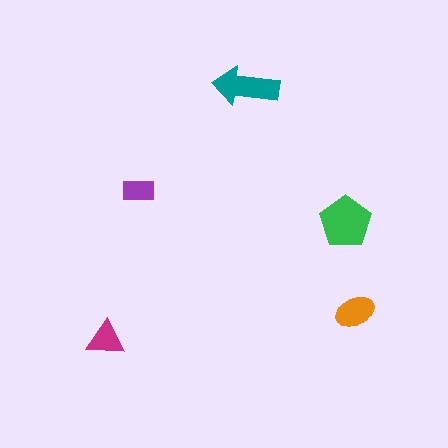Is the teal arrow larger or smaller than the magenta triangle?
Larger.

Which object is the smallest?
The purple rectangle.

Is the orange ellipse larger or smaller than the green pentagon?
Smaller.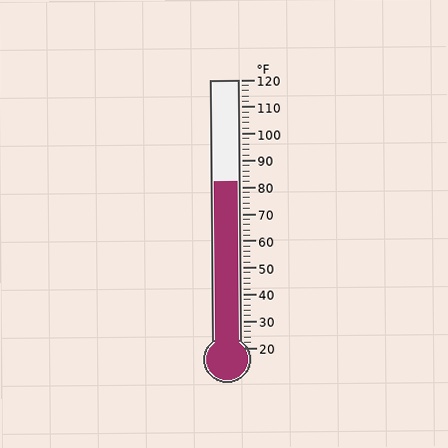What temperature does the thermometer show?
The thermometer shows approximately 82°F.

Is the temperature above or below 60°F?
The temperature is above 60°F.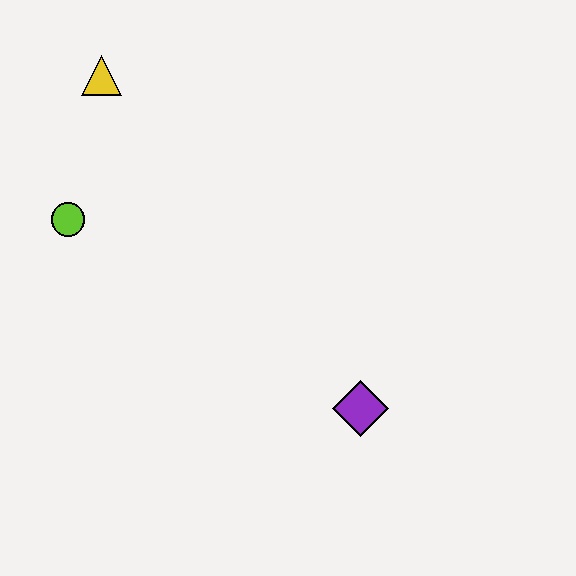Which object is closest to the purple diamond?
The lime circle is closest to the purple diamond.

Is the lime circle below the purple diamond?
No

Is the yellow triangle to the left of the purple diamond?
Yes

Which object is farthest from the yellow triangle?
The purple diamond is farthest from the yellow triangle.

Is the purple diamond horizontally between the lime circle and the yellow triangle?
No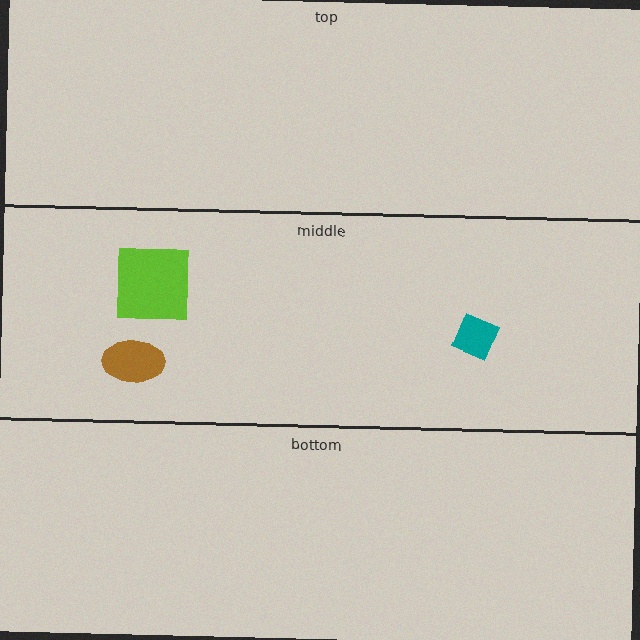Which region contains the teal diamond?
The middle region.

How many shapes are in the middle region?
3.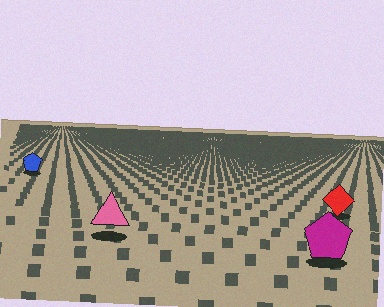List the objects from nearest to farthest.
From nearest to farthest: the magenta pentagon, the pink triangle, the red diamond, the blue pentagon.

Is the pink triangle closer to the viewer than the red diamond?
Yes. The pink triangle is closer — you can tell from the texture gradient: the ground texture is coarser near it.